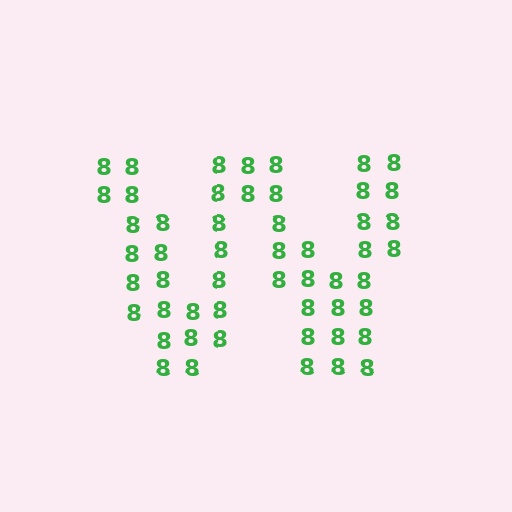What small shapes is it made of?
It is made of small digit 8's.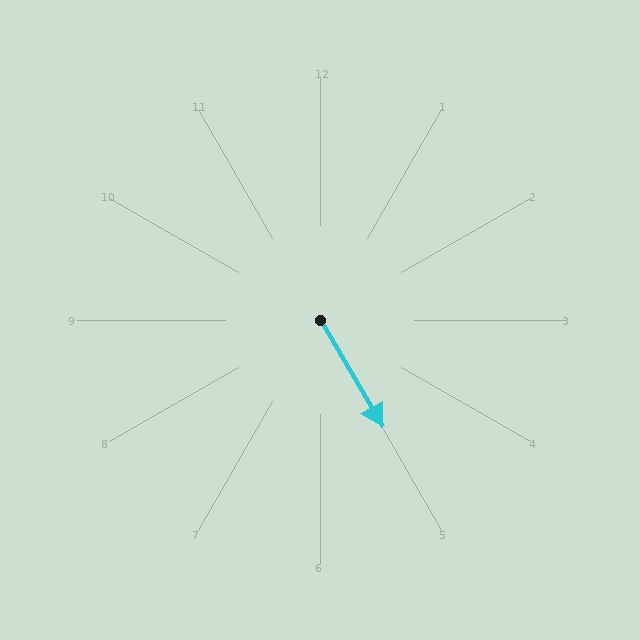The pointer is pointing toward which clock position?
Roughly 5 o'clock.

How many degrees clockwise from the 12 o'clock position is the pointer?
Approximately 150 degrees.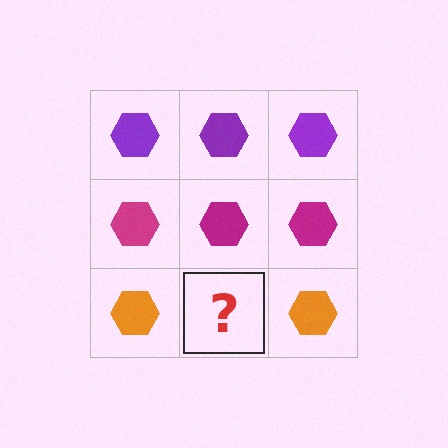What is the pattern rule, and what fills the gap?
The rule is that each row has a consistent color. The gap should be filled with an orange hexagon.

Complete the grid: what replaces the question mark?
The question mark should be replaced with an orange hexagon.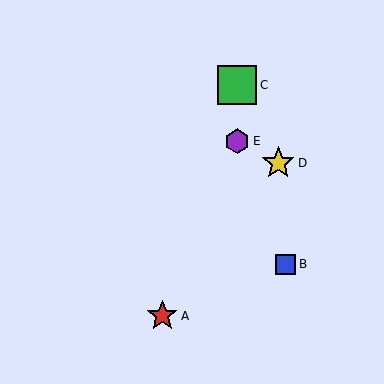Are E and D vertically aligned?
No, E is at x≈237 and D is at x≈278.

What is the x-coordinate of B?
Object B is at x≈286.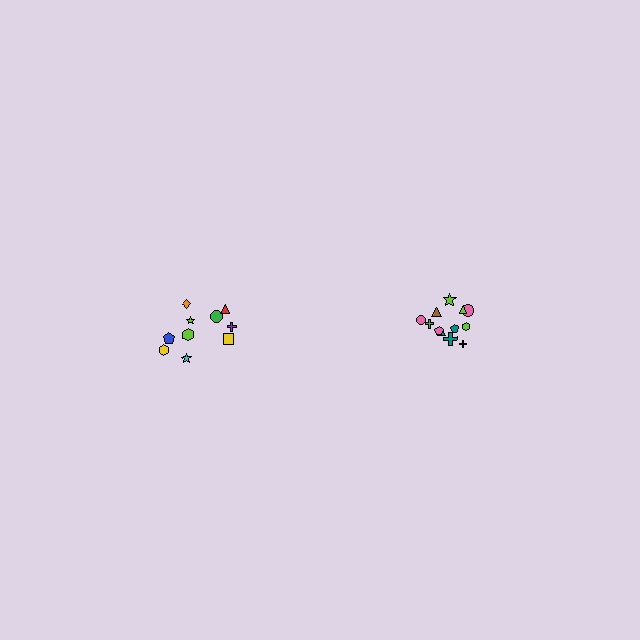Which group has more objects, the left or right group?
The right group.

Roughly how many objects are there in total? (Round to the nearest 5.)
Roughly 20 objects in total.